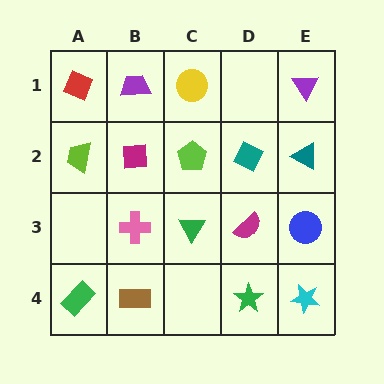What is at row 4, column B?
A brown rectangle.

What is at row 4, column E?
A cyan star.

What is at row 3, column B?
A pink cross.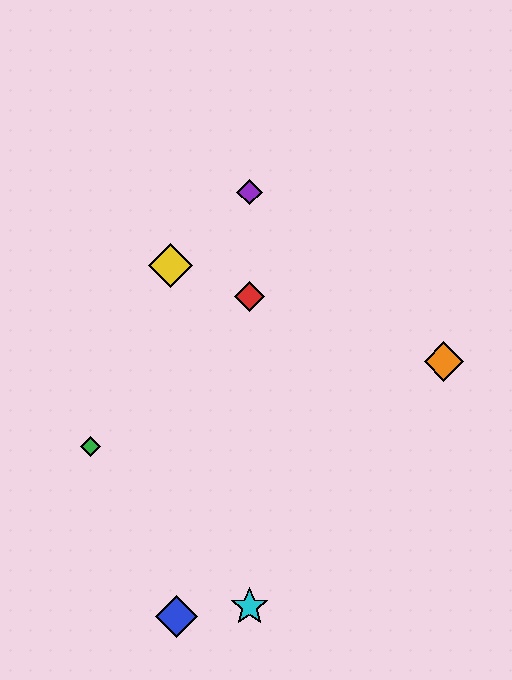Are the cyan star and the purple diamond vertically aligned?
Yes, both are at x≈250.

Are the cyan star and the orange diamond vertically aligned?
No, the cyan star is at x≈250 and the orange diamond is at x≈444.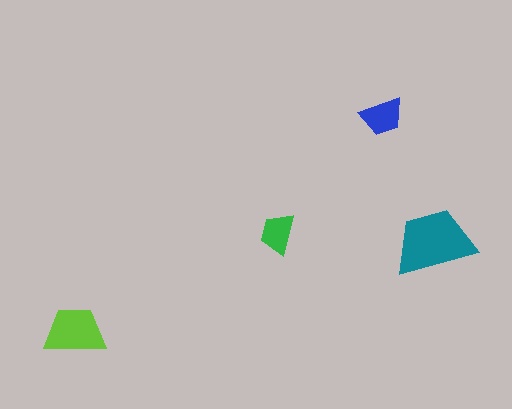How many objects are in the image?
There are 4 objects in the image.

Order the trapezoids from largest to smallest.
the teal one, the lime one, the blue one, the green one.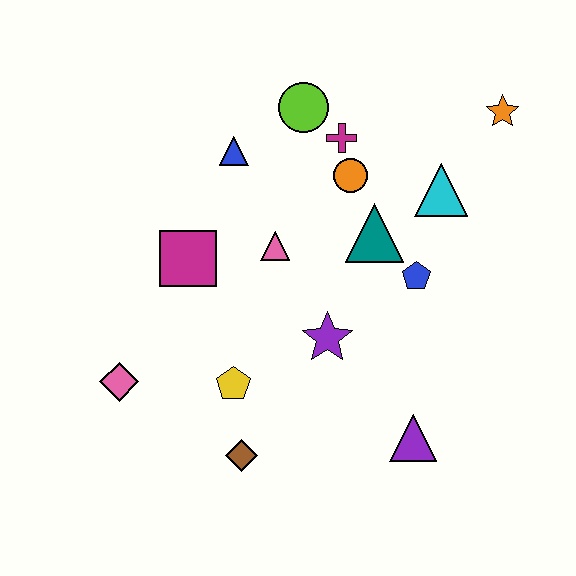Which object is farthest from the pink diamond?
The orange star is farthest from the pink diamond.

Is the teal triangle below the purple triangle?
No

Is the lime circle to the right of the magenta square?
Yes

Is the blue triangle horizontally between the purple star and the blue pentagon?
No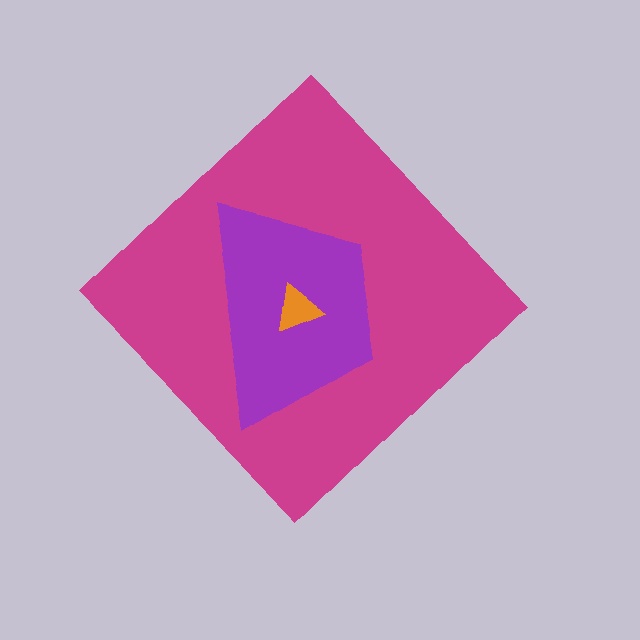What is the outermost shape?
The magenta diamond.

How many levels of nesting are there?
3.